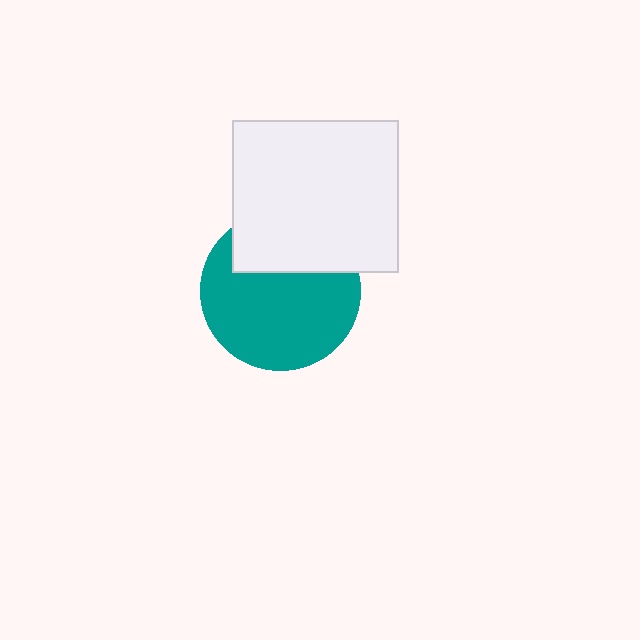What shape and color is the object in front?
The object in front is a white rectangle.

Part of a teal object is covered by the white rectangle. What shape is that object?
It is a circle.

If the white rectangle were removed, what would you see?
You would see the complete teal circle.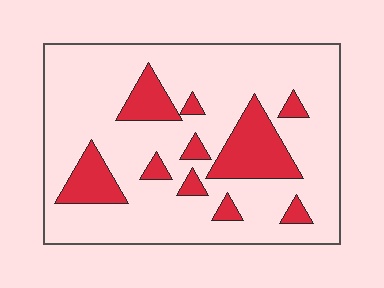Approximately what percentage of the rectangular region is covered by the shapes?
Approximately 20%.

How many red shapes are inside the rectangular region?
10.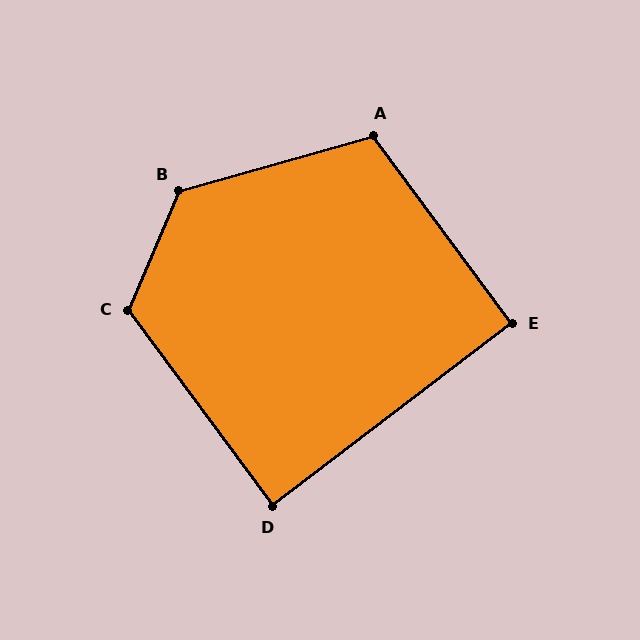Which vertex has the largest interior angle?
B, at approximately 128 degrees.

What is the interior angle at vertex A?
Approximately 111 degrees (obtuse).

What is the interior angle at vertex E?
Approximately 91 degrees (approximately right).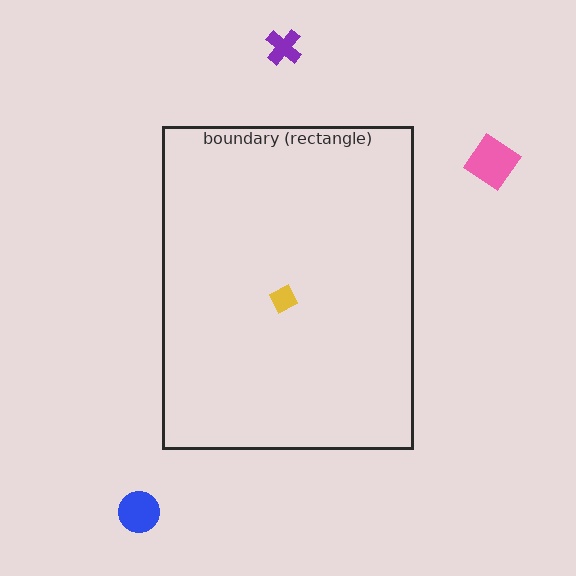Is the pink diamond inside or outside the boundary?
Outside.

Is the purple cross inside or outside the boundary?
Outside.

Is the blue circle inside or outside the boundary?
Outside.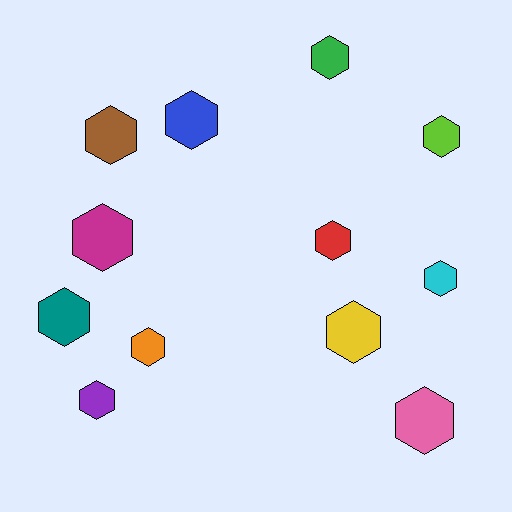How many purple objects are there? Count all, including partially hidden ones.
There is 1 purple object.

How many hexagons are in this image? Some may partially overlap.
There are 12 hexagons.